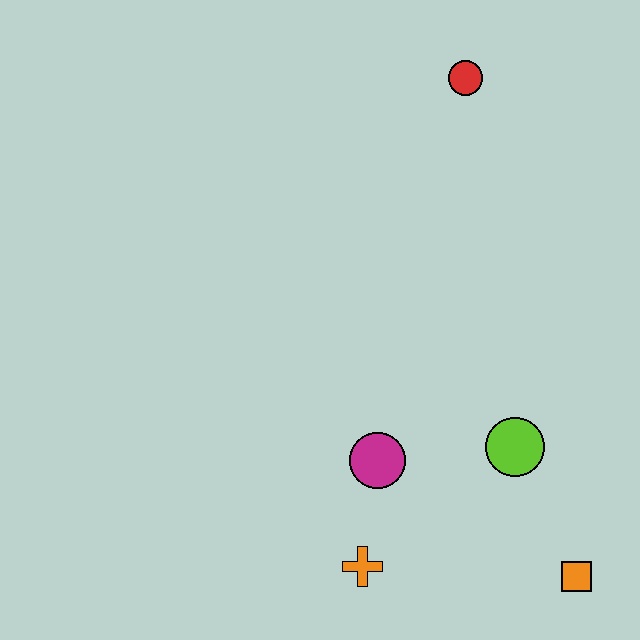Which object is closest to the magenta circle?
The orange cross is closest to the magenta circle.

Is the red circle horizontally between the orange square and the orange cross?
Yes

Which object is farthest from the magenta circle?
The red circle is farthest from the magenta circle.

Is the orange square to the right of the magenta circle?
Yes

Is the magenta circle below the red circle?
Yes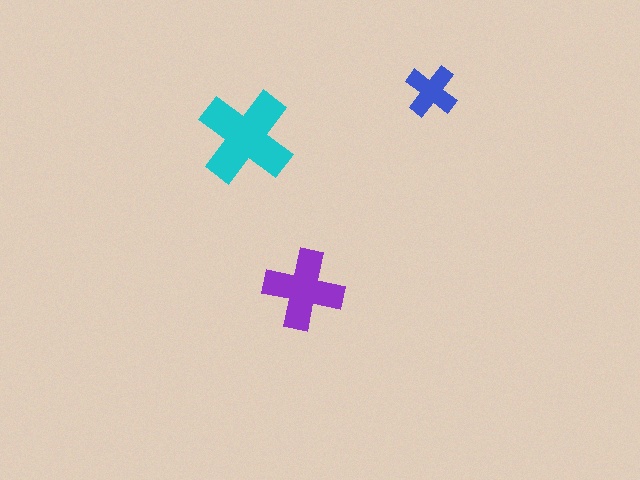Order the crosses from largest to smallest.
the cyan one, the purple one, the blue one.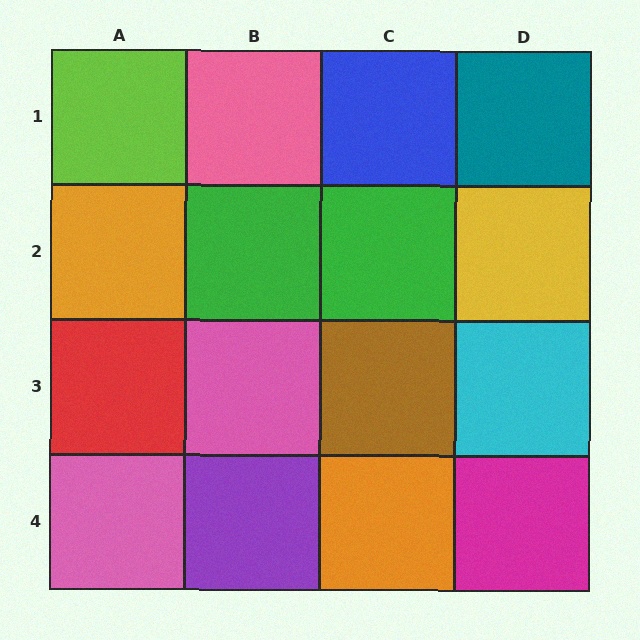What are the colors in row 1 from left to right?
Lime, pink, blue, teal.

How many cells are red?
1 cell is red.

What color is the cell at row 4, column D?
Magenta.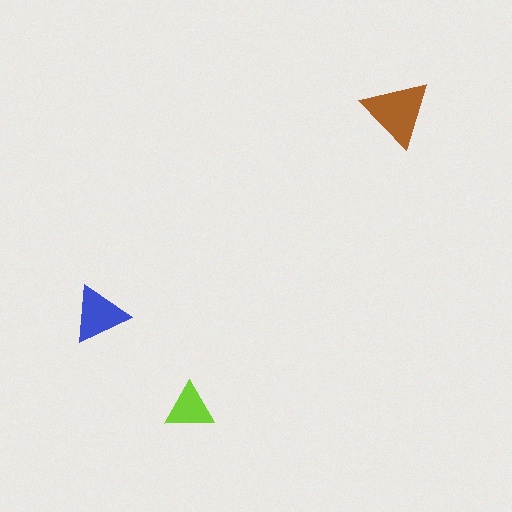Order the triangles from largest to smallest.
the brown one, the blue one, the lime one.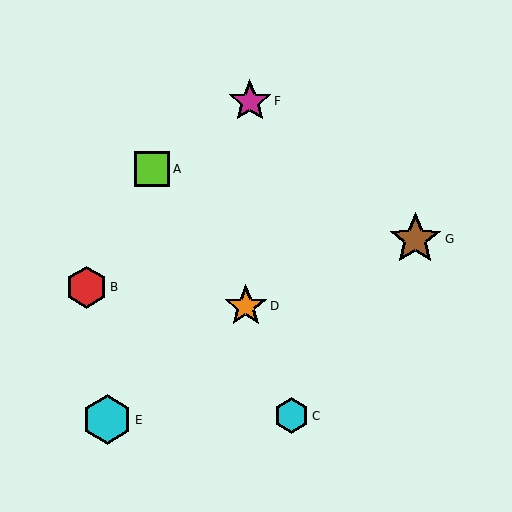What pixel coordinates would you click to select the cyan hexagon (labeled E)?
Click at (107, 420) to select the cyan hexagon E.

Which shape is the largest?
The brown star (labeled G) is the largest.